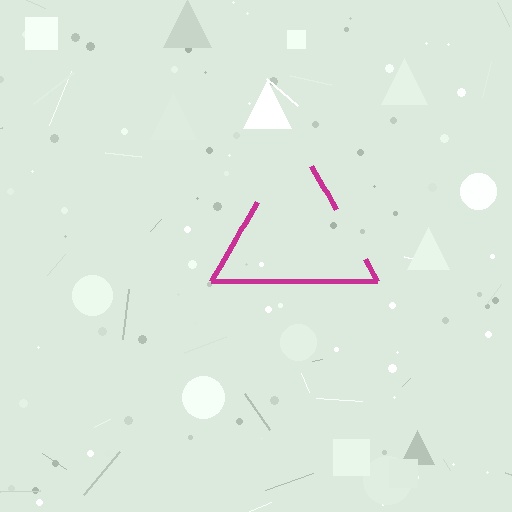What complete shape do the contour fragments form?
The contour fragments form a triangle.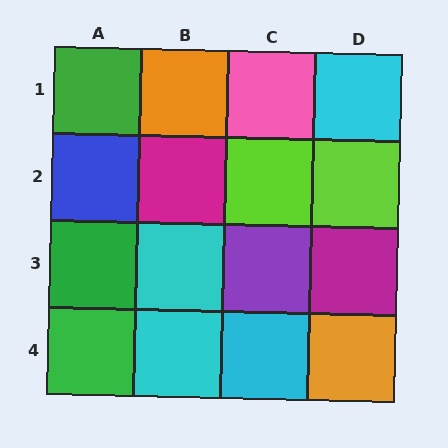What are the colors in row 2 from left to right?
Blue, magenta, lime, lime.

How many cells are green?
3 cells are green.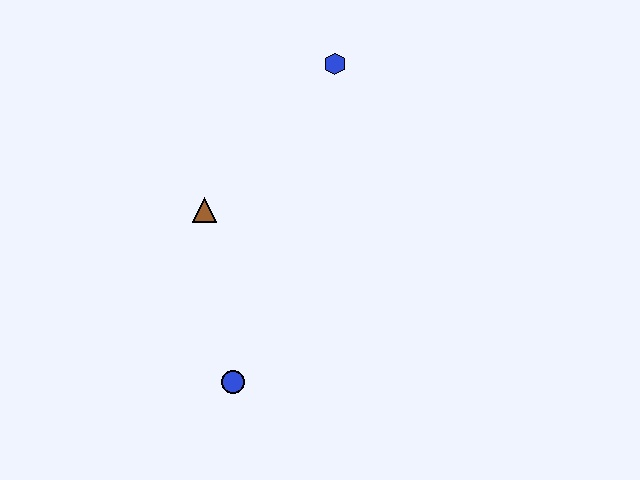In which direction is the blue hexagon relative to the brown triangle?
The blue hexagon is above the brown triangle.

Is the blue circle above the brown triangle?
No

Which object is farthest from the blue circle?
The blue hexagon is farthest from the blue circle.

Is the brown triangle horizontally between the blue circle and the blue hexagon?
No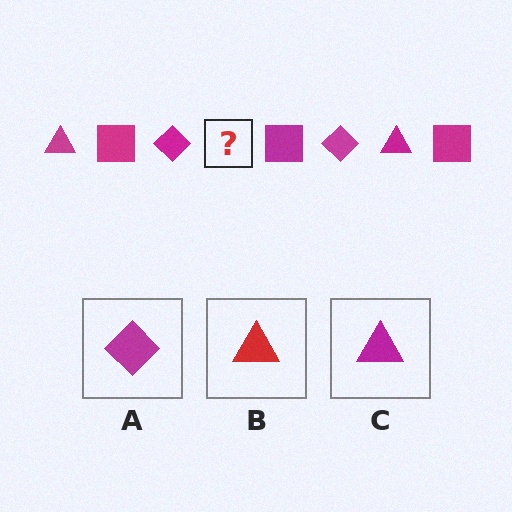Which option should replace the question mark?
Option C.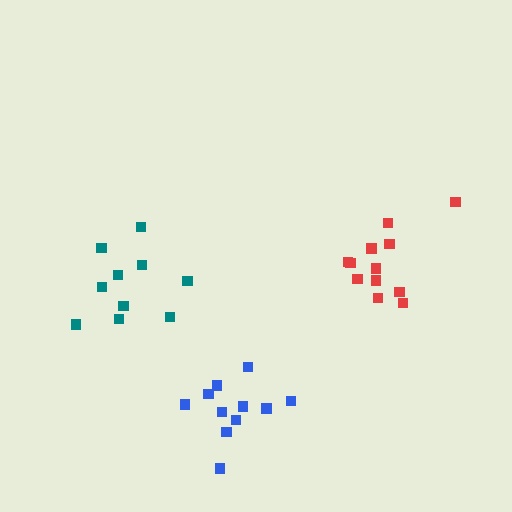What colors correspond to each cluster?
The clusters are colored: teal, red, blue.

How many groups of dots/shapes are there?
There are 3 groups.